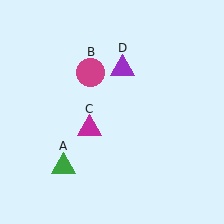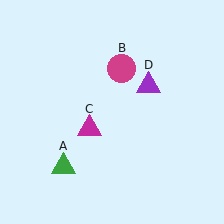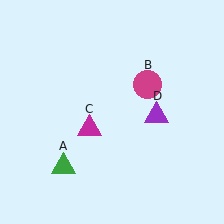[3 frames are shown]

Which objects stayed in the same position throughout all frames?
Green triangle (object A) and magenta triangle (object C) remained stationary.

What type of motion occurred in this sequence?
The magenta circle (object B), purple triangle (object D) rotated clockwise around the center of the scene.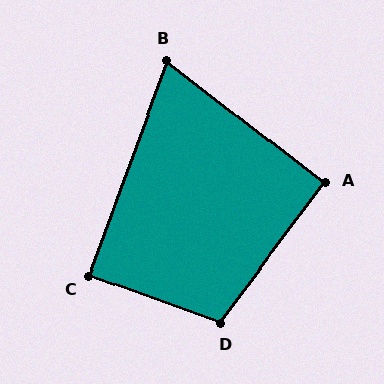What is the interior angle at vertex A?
Approximately 91 degrees (approximately right).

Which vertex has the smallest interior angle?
B, at approximately 73 degrees.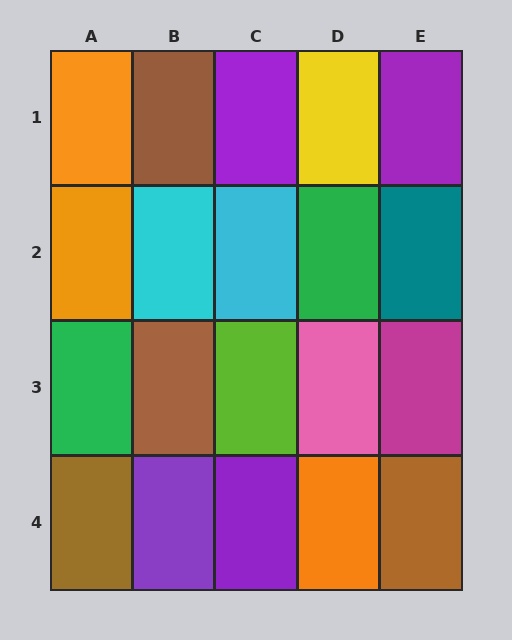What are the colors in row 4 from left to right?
Brown, purple, purple, orange, brown.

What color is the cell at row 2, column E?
Teal.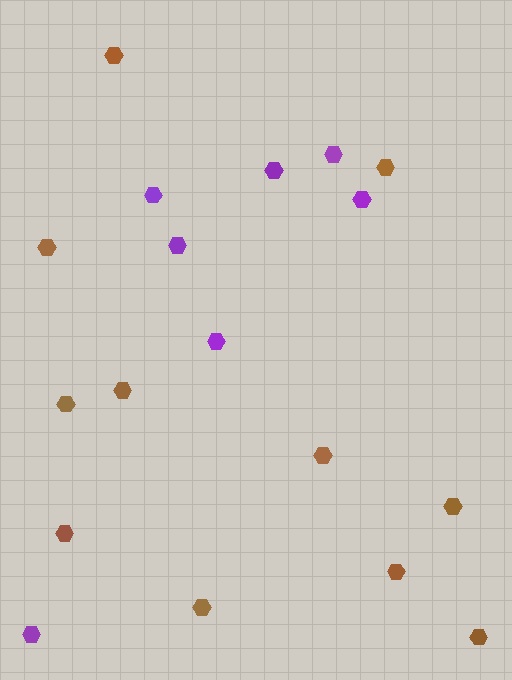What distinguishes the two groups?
There are 2 groups: one group of purple hexagons (7) and one group of brown hexagons (11).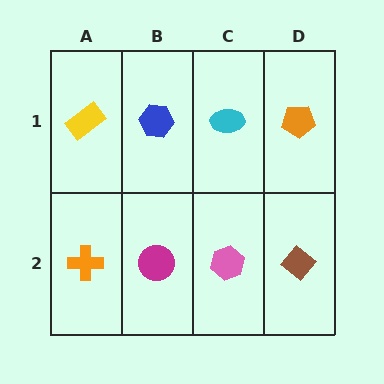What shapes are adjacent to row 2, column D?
An orange pentagon (row 1, column D), a pink hexagon (row 2, column C).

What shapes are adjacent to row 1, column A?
An orange cross (row 2, column A), a blue hexagon (row 1, column B).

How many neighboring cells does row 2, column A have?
2.